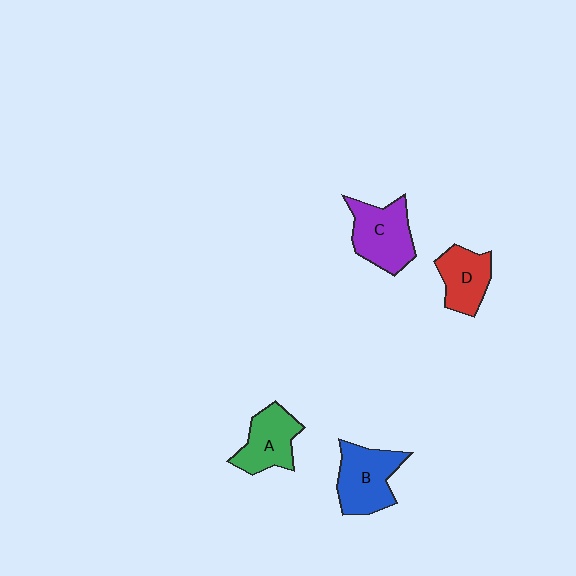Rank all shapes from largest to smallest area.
From largest to smallest: B (blue), C (purple), A (green), D (red).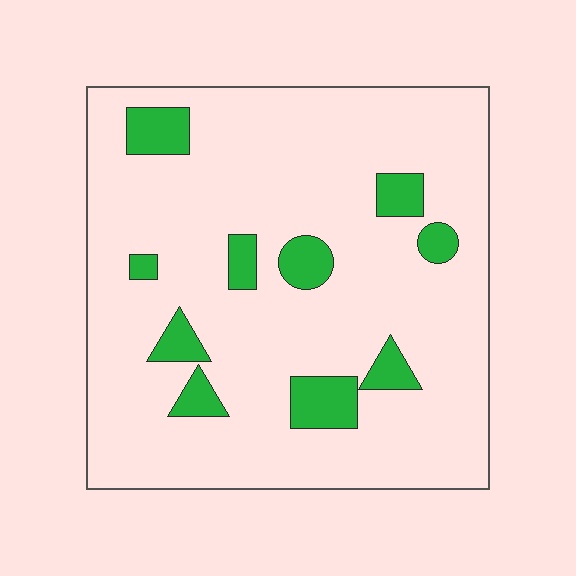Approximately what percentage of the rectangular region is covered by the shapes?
Approximately 10%.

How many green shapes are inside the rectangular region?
10.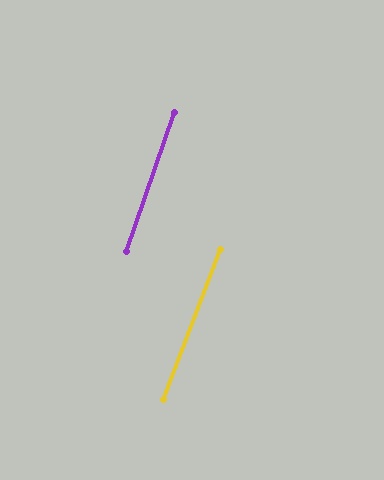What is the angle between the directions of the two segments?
Approximately 2 degrees.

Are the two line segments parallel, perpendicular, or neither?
Parallel — their directions differ by only 1.8°.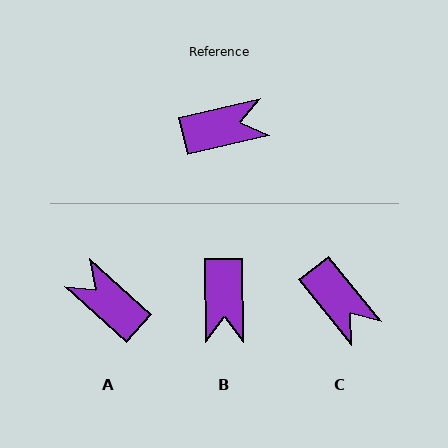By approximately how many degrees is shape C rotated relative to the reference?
Approximately 64 degrees clockwise.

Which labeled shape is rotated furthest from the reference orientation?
A, about 124 degrees away.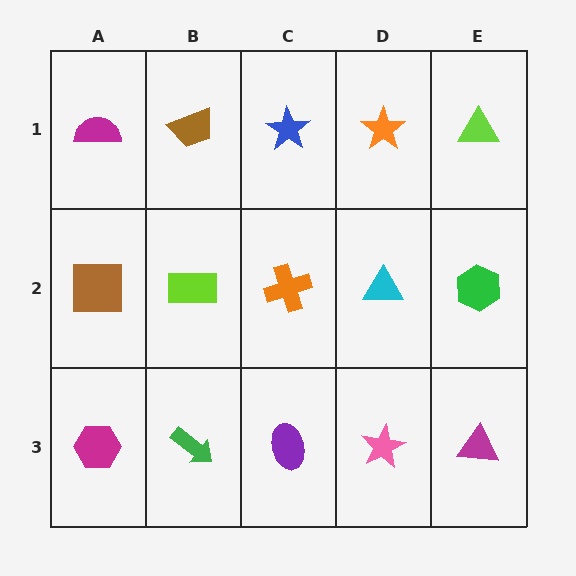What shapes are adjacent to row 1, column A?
A brown square (row 2, column A), a brown trapezoid (row 1, column B).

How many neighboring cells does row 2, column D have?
4.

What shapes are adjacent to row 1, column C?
An orange cross (row 2, column C), a brown trapezoid (row 1, column B), an orange star (row 1, column D).